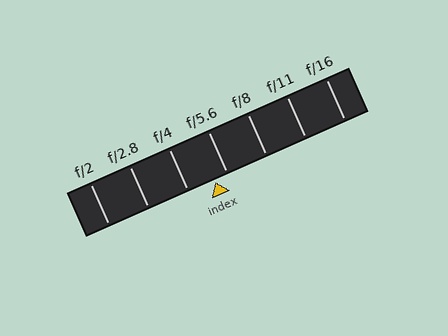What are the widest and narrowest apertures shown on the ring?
The widest aperture shown is f/2 and the narrowest is f/16.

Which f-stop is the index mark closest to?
The index mark is closest to f/5.6.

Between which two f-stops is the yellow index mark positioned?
The index mark is between f/4 and f/5.6.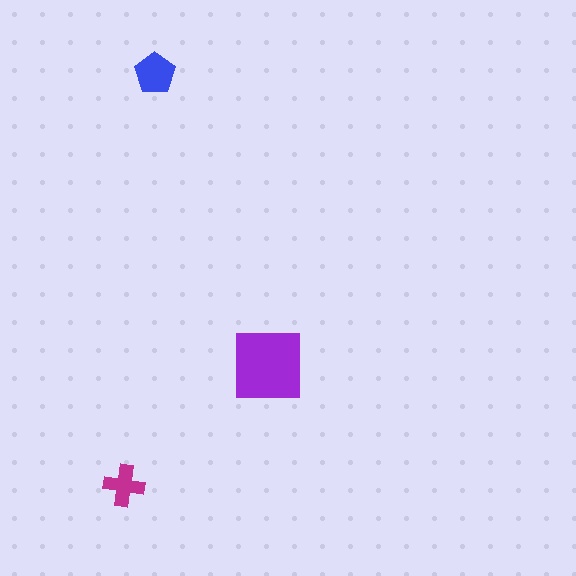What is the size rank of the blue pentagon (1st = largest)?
2nd.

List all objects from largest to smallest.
The purple square, the blue pentagon, the magenta cross.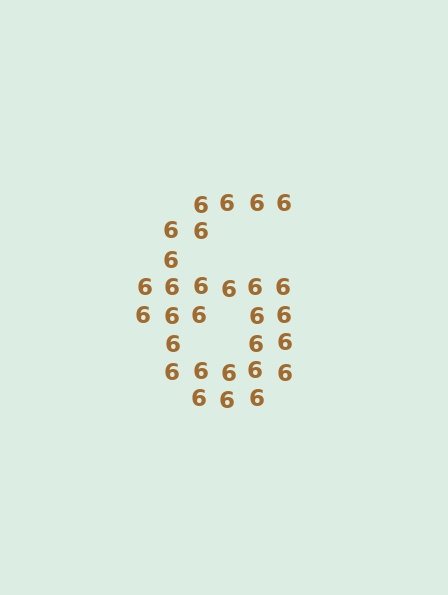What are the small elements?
The small elements are digit 6's.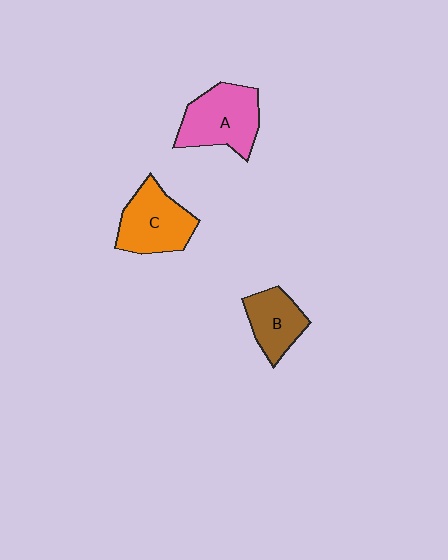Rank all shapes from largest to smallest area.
From largest to smallest: A (pink), C (orange), B (brown).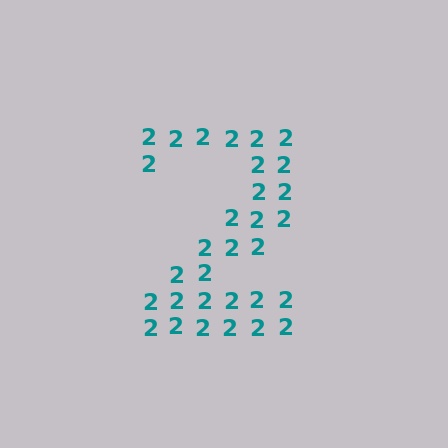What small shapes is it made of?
It is made of small digit 2's.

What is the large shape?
The large shape is the digit 2.